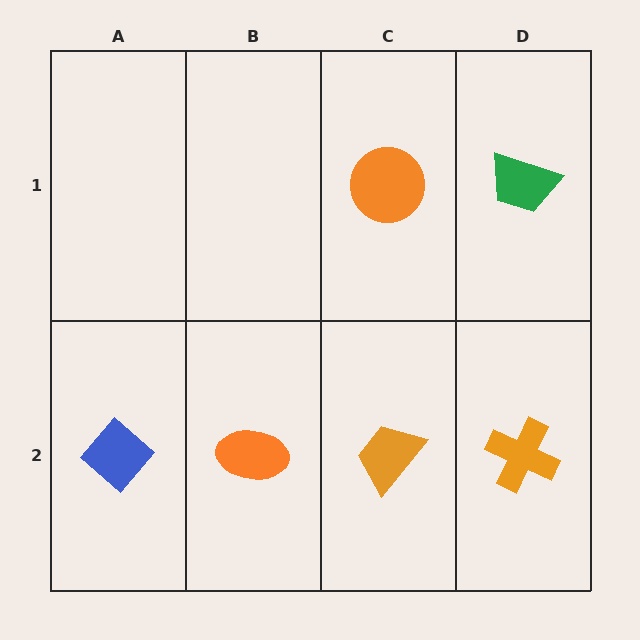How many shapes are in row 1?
2 shapes.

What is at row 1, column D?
A green trapezoid.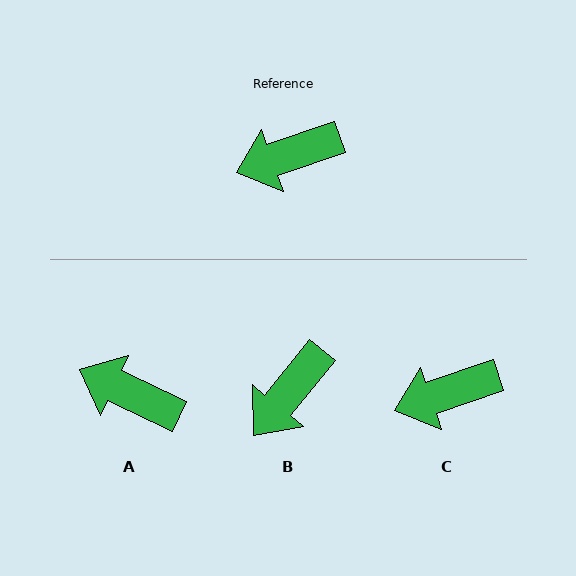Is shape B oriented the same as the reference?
No, it is off by about 32 degrees.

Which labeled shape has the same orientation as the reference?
C.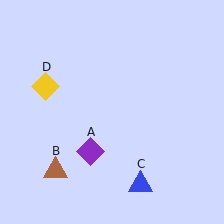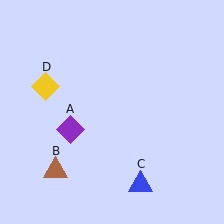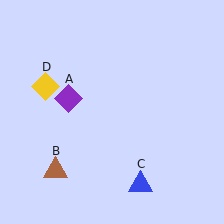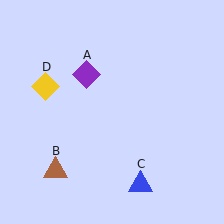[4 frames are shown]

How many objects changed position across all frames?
1 object changed position: purple diamond (object A).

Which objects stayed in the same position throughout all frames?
Brown triangle (object B) and blue triangle (object C) and yellow diamond (object D) remained stationary.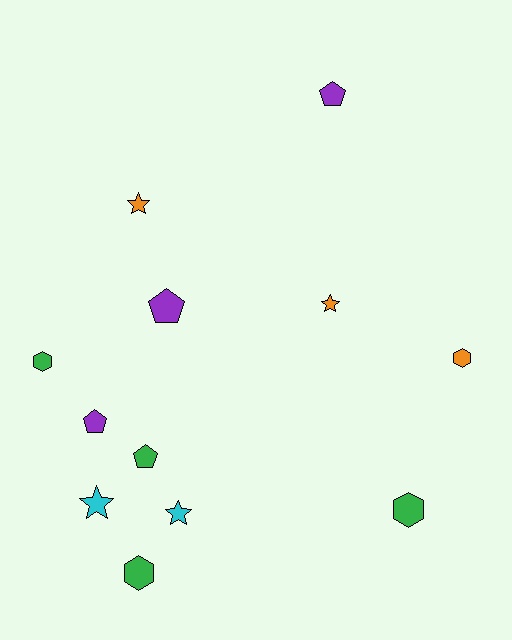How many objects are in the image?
There are 12 objects.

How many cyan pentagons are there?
There are no cyan pentagons.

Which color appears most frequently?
Green, with 4 objects.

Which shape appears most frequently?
Star, with 4 objects.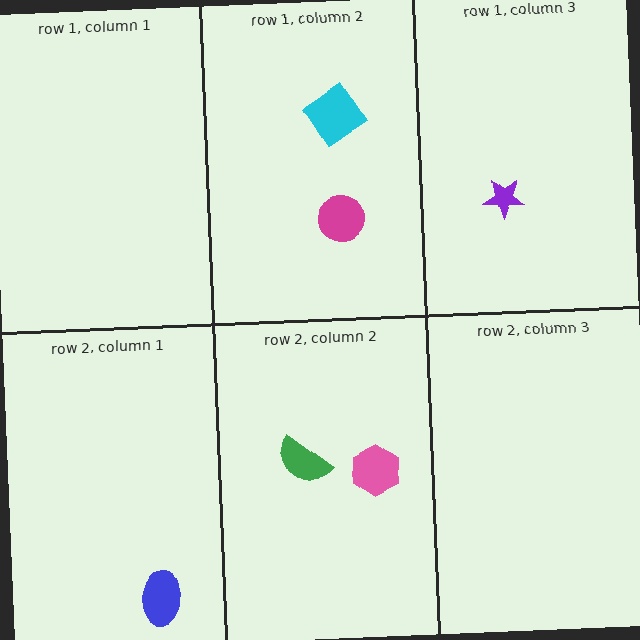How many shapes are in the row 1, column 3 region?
1.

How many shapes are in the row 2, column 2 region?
2.